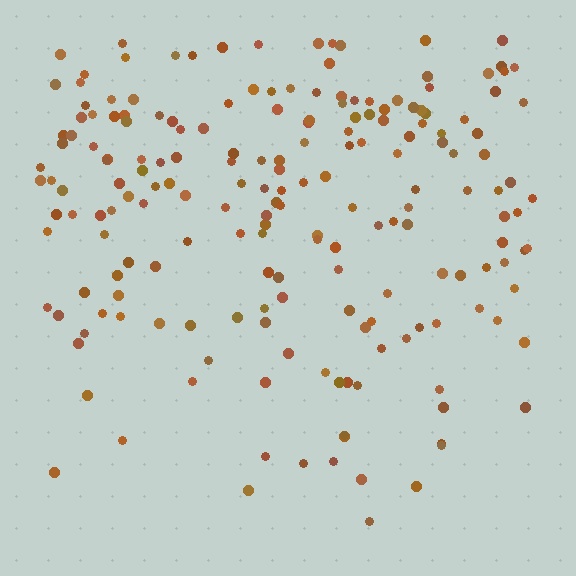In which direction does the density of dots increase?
From bottom to top, with the top side densest.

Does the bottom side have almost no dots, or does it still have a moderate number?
Still a moderate number, just noticeably fewer than the top.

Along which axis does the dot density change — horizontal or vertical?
Vertical.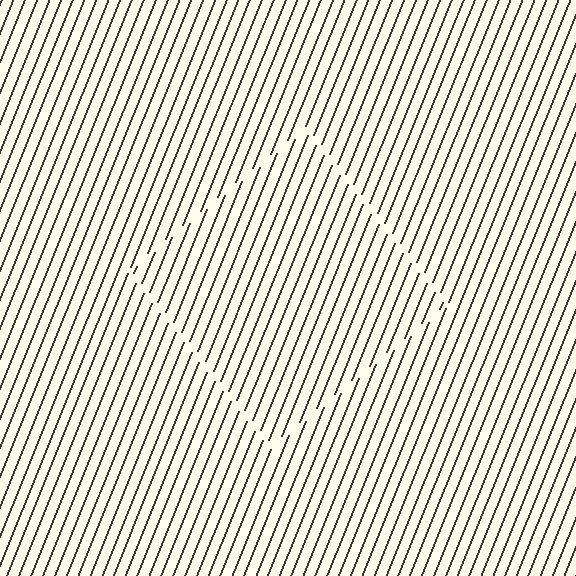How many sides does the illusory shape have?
4 sides — the line-ends trace a square.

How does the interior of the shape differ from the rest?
The interior of the shape contains the same grating, shifted by half a period — the contour is defined by the phase discontinuity where line-ends from the inner and outer gratings abut.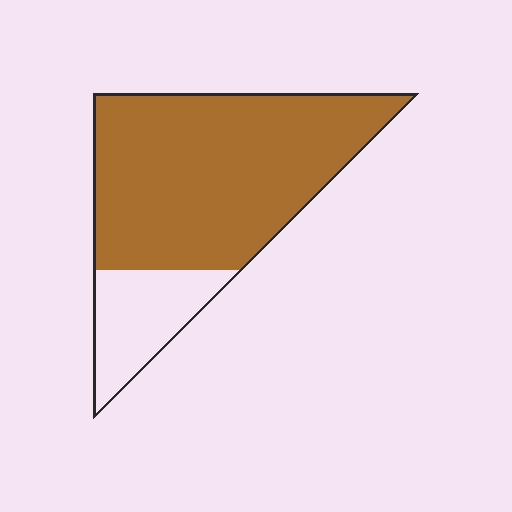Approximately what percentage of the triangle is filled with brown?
Approximately 80%.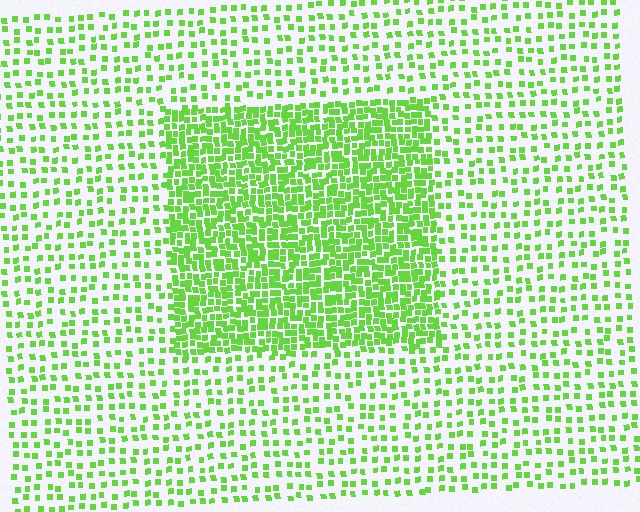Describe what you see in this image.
The image contains small lime elements arranged at two different densities. A rectangle-shaped region is visible where the elements are more densely packed than the surrounding area.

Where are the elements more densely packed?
The elements are more densely packed inside the rectangle boundary.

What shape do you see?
I see a rectangle.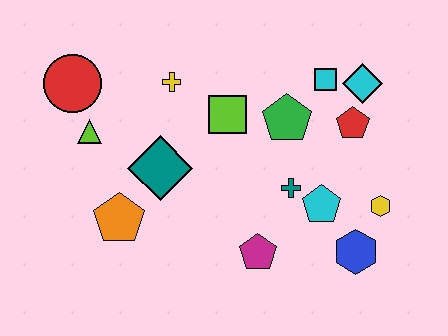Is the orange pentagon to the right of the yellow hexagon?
No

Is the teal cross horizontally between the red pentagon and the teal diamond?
Yes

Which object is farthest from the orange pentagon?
The cyan diamond is farthest from the orange pentagon.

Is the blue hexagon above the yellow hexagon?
No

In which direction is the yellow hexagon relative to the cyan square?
The yellow hexagon is below the cyan square.